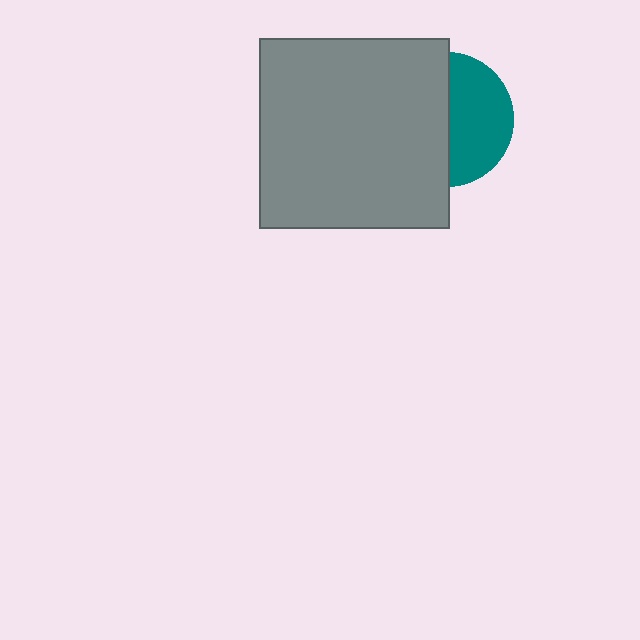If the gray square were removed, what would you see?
You would see the complete teal circle.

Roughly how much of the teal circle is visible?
About half of it is visible (roughly 47%).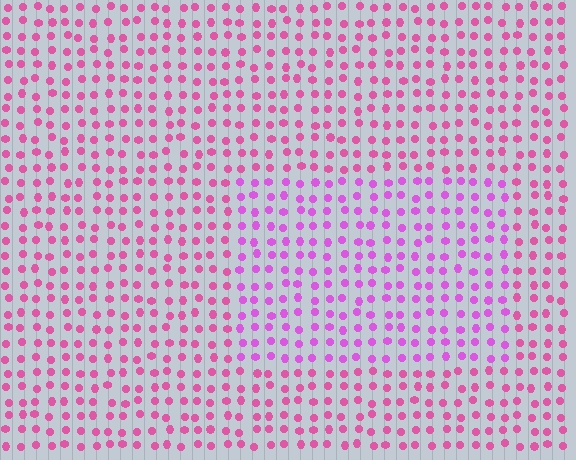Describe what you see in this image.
The image is filled with small pink elements in a uniform arrangement. A rectangle-shaped region is visible where the elements are tinted to a slightly different hue, forming a subtle color boundary.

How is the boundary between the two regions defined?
The boundary is defined purely by a slight shift in hue (about 27 degrees). Spacing, size, and orientation are identical on both sides.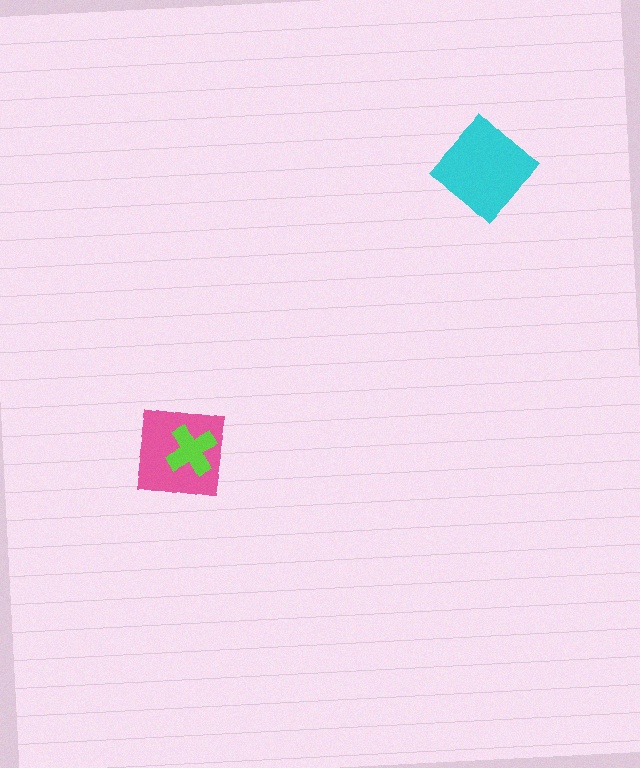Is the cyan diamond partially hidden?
No, no other shape covers it.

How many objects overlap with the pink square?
1 object overlaps with the pink square.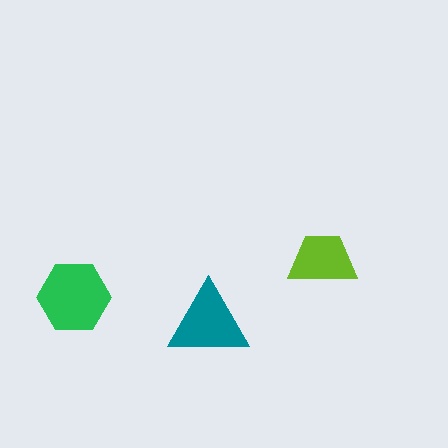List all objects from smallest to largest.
The lime trapezoid, the teal triangle, the green hexagon.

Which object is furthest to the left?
The green hexagon is leftmost.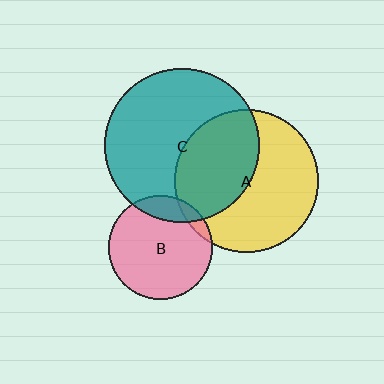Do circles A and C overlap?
Yes.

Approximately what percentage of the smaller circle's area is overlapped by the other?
Approximately 45%.